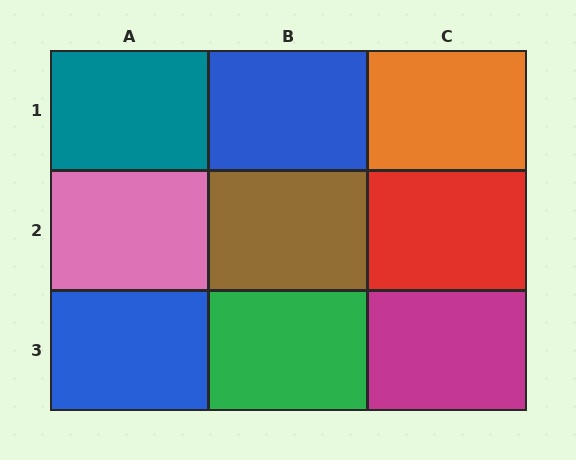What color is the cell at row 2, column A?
Pink.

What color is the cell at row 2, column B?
Brown.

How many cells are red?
1 cell is red.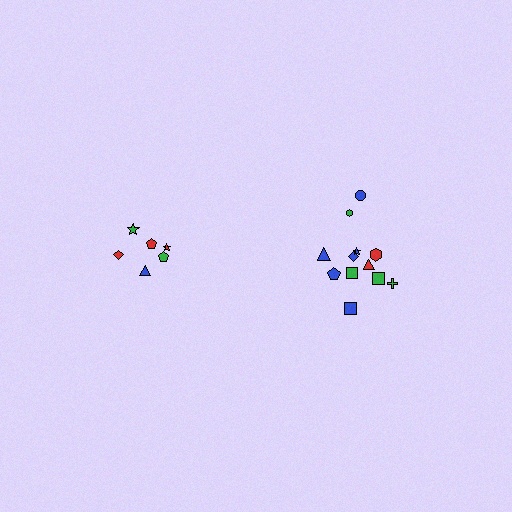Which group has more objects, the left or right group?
The right group.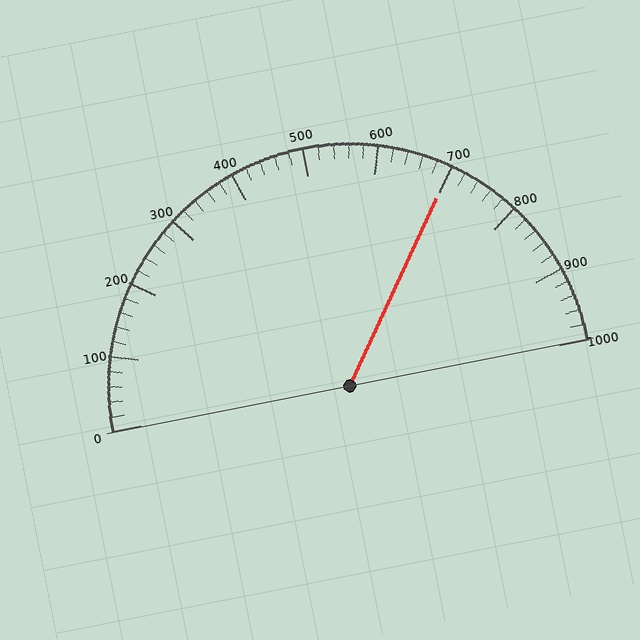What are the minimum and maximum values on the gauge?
The gauge ranges from 0 to 1000.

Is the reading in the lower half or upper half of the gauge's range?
The reading is in the upper half of the range (0 to 1000).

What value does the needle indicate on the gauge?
The needle indicates approximately 700.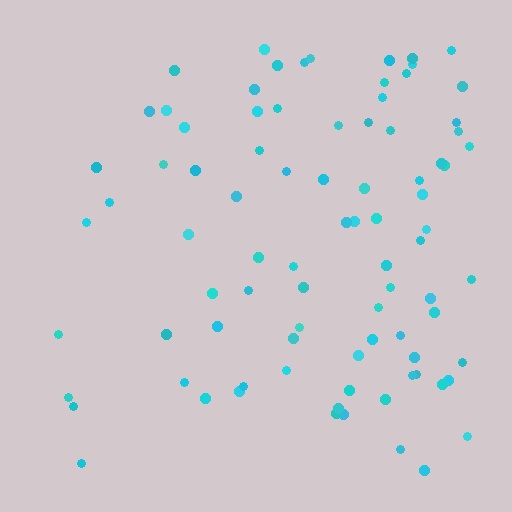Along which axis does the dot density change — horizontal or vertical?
Horizontal.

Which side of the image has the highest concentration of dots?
The right.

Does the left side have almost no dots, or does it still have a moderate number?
Still a moderate number, just noticeably fewer than the right.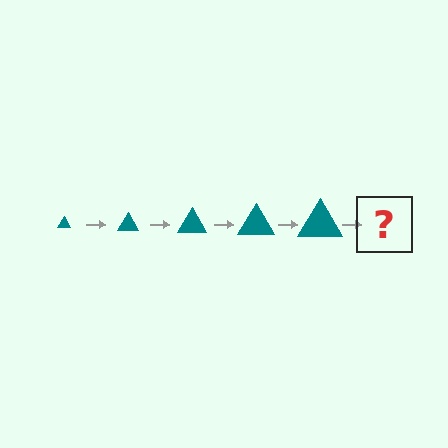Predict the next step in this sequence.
The next step is a teal triangle, larger than the previous one.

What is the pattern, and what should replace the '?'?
The pattern is that the triangle gets progressively larger each step. The '?' should be a teal triangle, larger than the previous one.